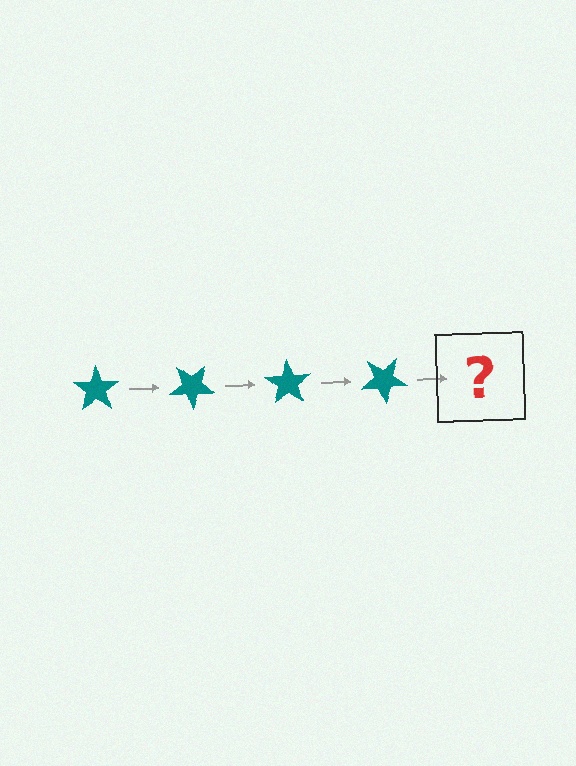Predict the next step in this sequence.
The next step is a teal star rotated 140 degrees.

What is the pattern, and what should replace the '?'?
The pattern is that the star rotates 35 degrees each step. The '?' should be a teal star rotated 140 degrees.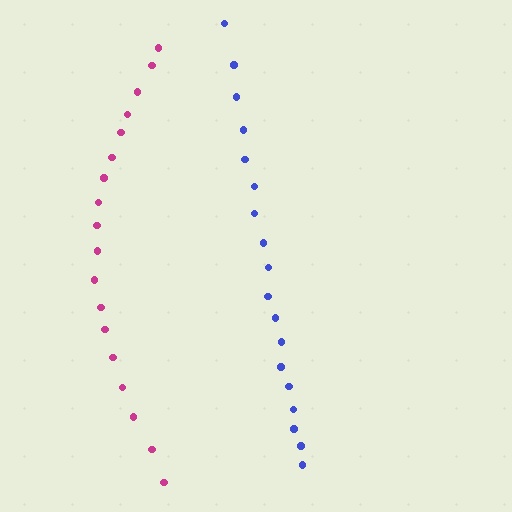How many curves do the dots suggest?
There are 2 distinct paths.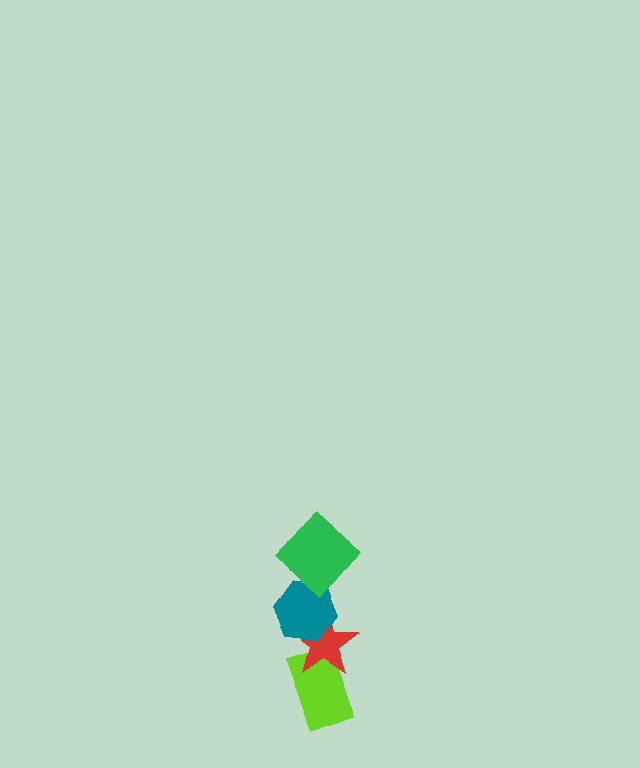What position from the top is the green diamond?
The green diamond is 1st from the top.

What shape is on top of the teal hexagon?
The green diamond is on top of the teal hexagon.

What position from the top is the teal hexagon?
The teal hexagon is 2nd from the top.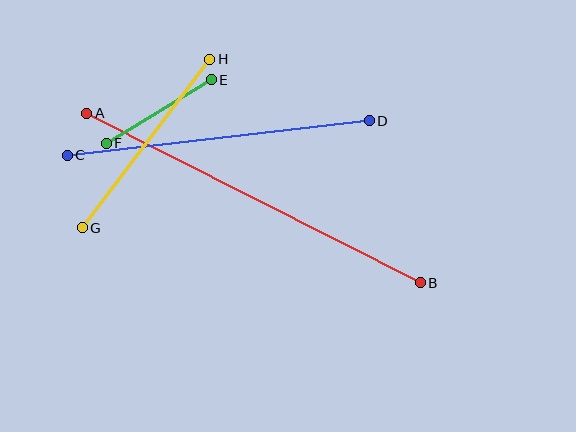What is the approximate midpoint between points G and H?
The midpoint is at approximately (146, 144) pixels.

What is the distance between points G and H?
The distance is approximately 211 pixels.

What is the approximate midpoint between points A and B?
The midpoint is at approximately (253, 198) pixels.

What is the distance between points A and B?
The distance is approximately 374 pixels.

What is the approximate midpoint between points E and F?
The midpoint is at approximately (159, 111) pixels.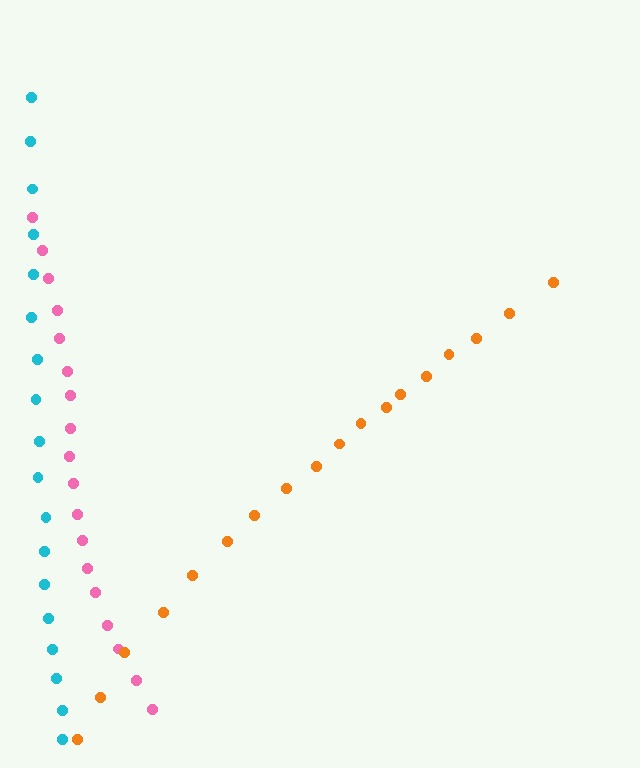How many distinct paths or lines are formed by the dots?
There are 3 distinct paths.